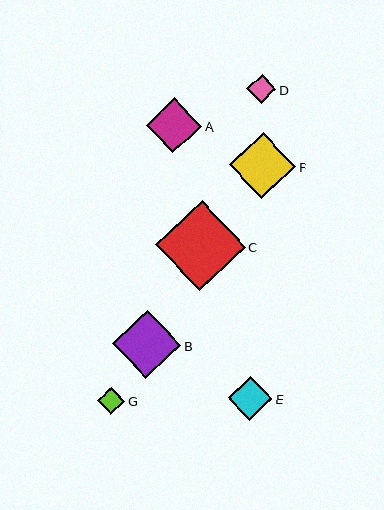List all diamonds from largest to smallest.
From largest to smallest: C, B, F, A, E, D, G.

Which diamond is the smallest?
Diamond G is the smallest with a size of approximately 28 pixels.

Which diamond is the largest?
Diamond C is the largest with a size of approximately 89 pixels.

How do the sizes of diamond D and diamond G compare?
Diamond D and diamond G are approximately the same size.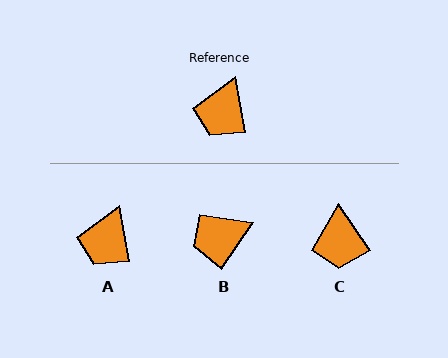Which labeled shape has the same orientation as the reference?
A.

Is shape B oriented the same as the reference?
No, it is off by about 44 degrees.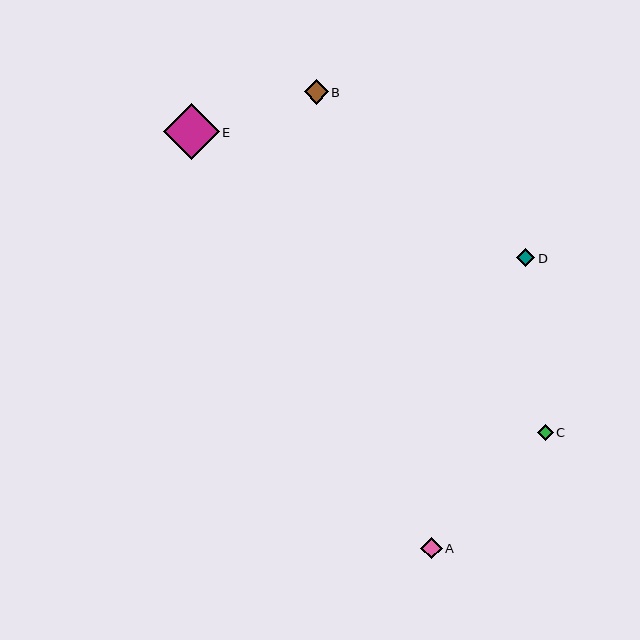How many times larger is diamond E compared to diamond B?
Diamond E is approximately 2.3 times the size of diamond B.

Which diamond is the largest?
Diamond E is the largest with a size of approximately 56 pixels.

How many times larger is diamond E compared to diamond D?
Diamond E is approximately 3.1 times the size of diamond D.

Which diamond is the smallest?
Diamond C is the smallest with a size of approximately 16 pixels.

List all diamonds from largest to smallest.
From largest to smallest: E, B, A, D, C.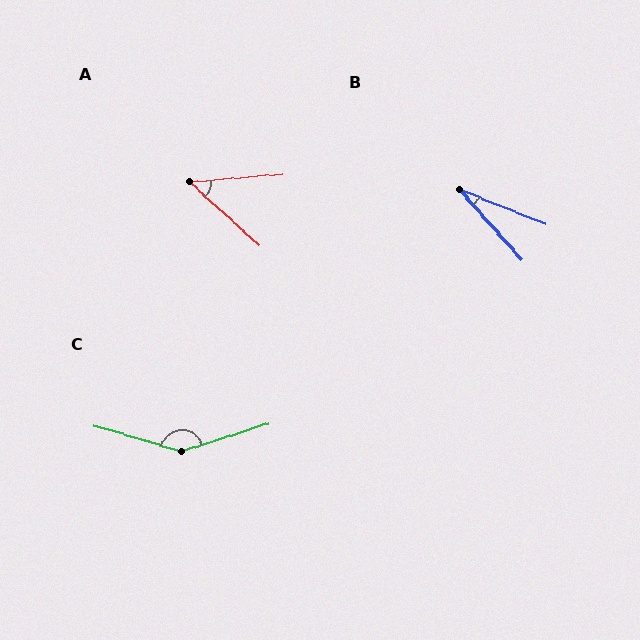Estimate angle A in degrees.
Approximately 47 degrees.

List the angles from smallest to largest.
B (26°), A (47°), C (146°).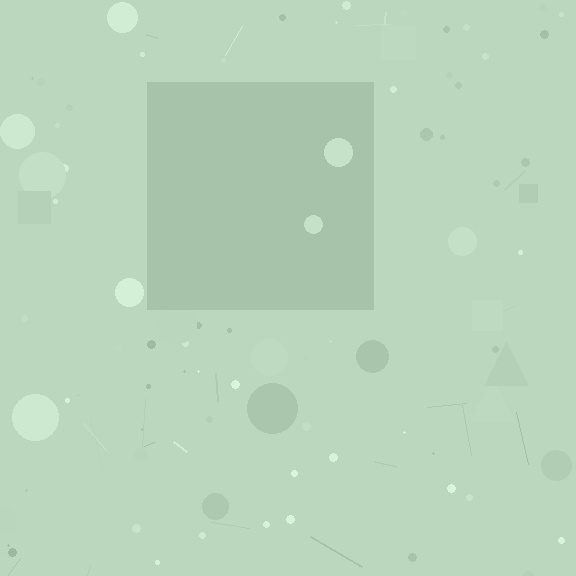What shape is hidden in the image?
A square is hidden in the image.